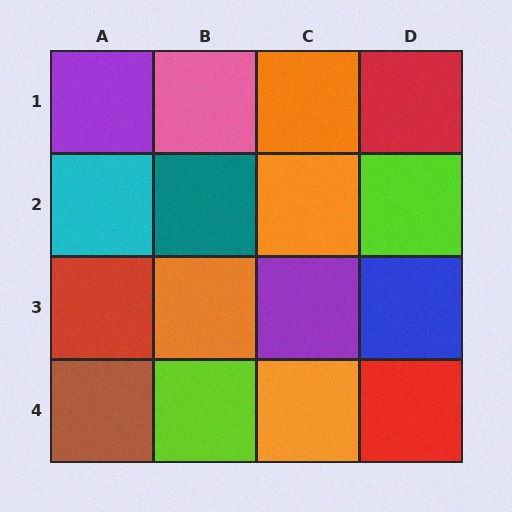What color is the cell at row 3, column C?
Purple.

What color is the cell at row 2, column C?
Orange.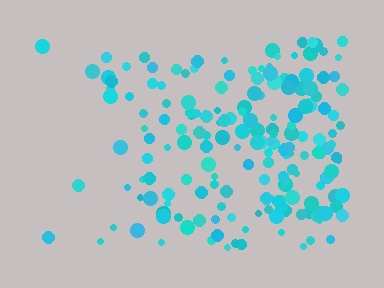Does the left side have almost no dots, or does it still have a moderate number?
Still a moderate number, just noticeably fewer than the right.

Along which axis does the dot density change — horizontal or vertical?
Horizontal.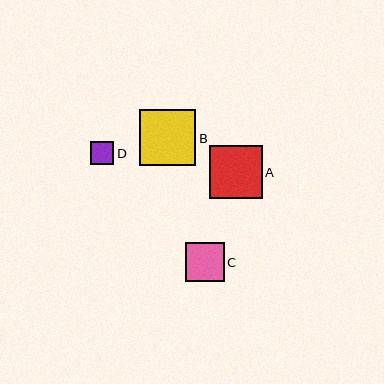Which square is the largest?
Square B is the largest with a size of approximately 57 pixels.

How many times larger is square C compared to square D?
Square C is approximately 1.7 times the size of square D.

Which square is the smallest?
Square D is the smallest with a size of approximately 23 pixels.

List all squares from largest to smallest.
From largest to smallest: B, A, C, D.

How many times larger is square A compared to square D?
Square A is approximately 2.3 times the size of square D.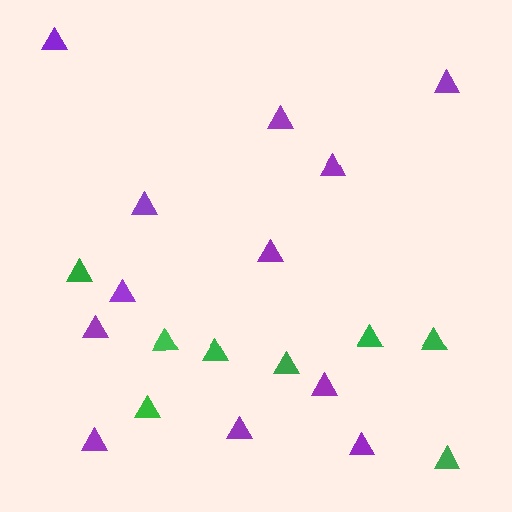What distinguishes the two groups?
There are 2 groups: one group of purple triangles (12) and one group of green triangles (8).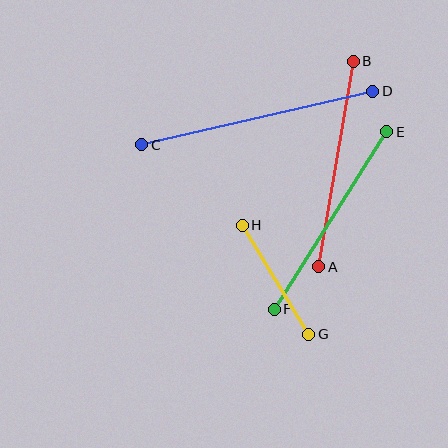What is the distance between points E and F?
The distance is approximately 210 pixels.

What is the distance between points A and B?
The distance is approximately 209 pixels.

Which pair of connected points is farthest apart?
Points C and D are farthest apart.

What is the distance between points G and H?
The distance is approximately 128 pixels.